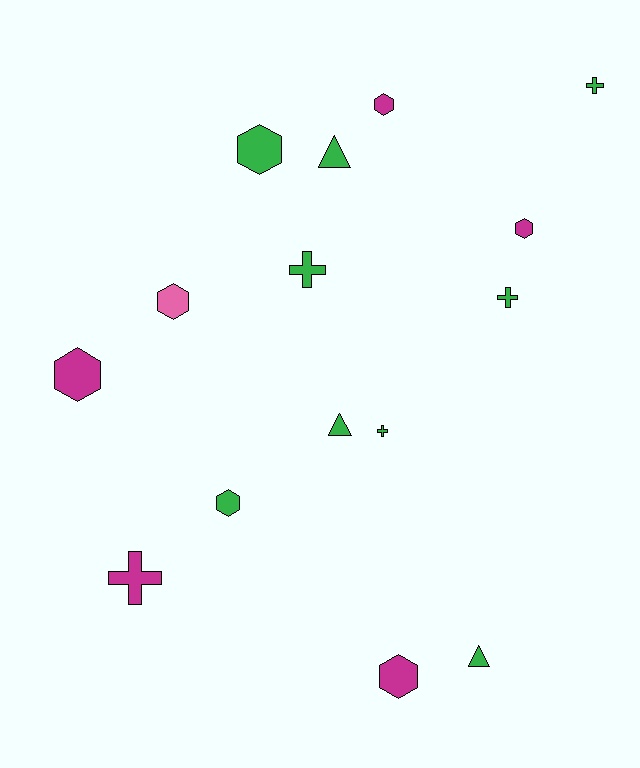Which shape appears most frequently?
Hexagon, with 7 objects.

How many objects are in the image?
There are 15 objects.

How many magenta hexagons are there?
There are 4 magenta hexagons.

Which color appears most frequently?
Green, with 9 objects.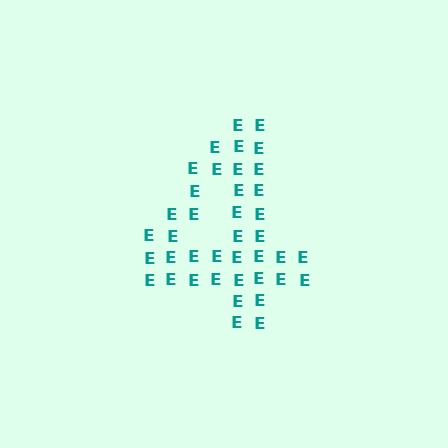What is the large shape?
The large shape is the digit 4.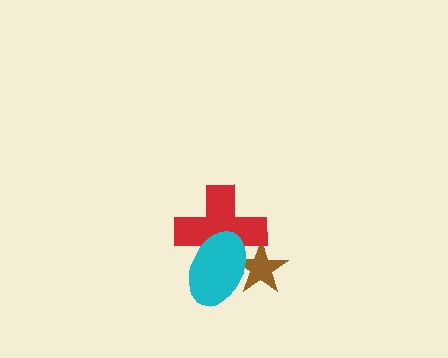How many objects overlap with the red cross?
2 objects overlap with the red cross.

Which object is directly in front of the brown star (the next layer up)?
The red cross is directly in front of the brown star.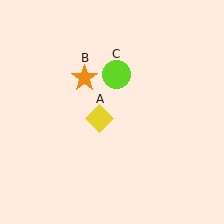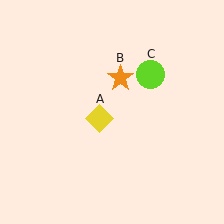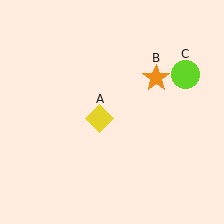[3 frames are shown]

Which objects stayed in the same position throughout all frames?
Yellow diamond (object A) remained stationary.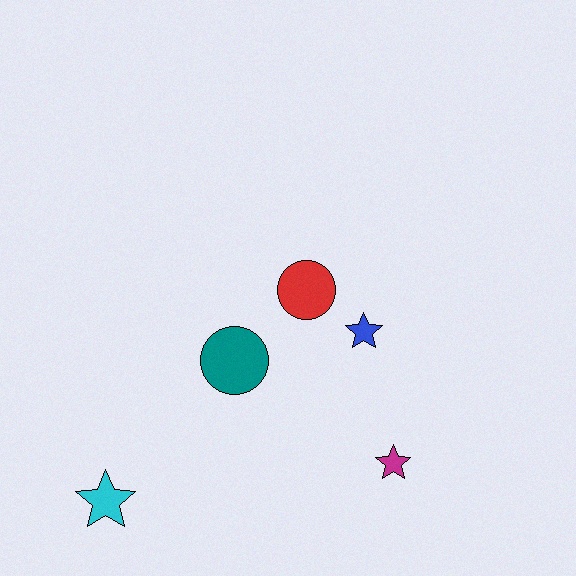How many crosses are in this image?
There are no crosses.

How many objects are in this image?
There are 5 objects.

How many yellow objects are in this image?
There are no yellow objects.